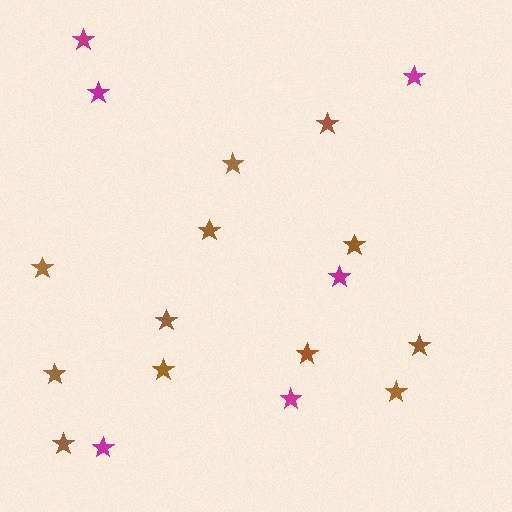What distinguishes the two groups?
There are 2 groups: one group of brown stars (12) and one group of magenta stars (6).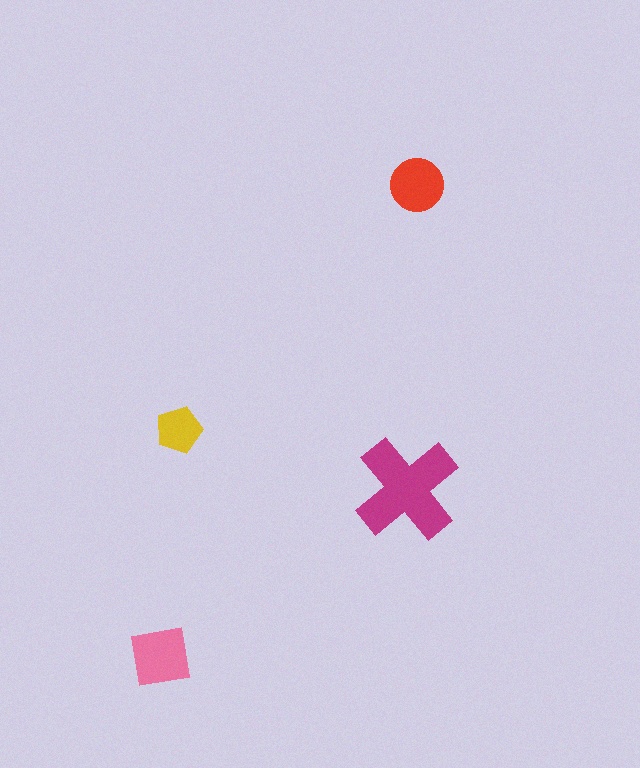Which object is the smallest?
The yellow pentagon.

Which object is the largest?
The magenta cross.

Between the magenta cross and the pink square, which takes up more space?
The magenta cross.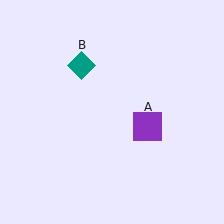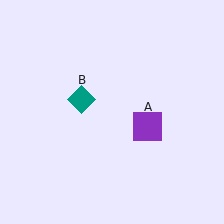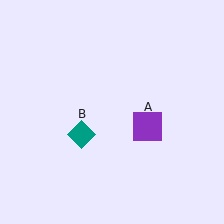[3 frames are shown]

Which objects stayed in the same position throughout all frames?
Purple square (object A) remained stationary.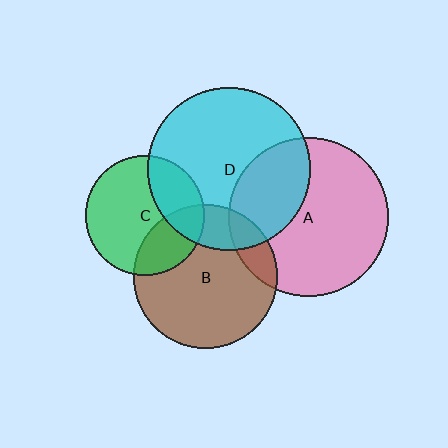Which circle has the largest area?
Circle D (cyan).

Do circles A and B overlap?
Yes.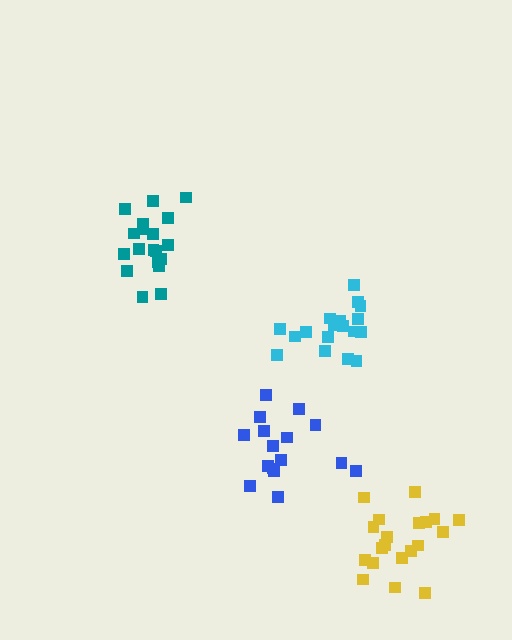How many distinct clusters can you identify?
There are 4 distinct clusters.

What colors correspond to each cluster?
The clusters are colored: blue, teal, yellow, cyan.